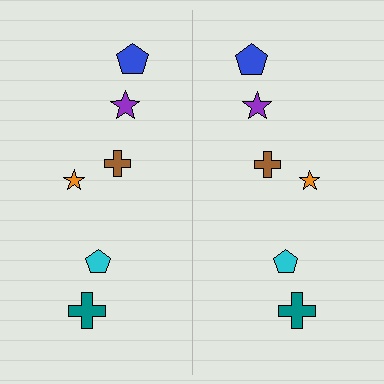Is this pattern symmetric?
Yes, this pattern has bilateral (reflection) symmetry.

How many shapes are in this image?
There are 12 shapes in this image.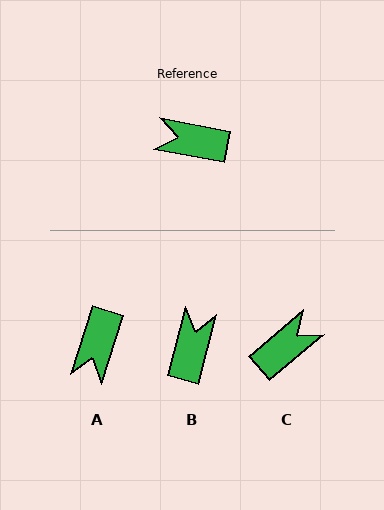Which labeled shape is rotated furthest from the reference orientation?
C, about 129 degrees away.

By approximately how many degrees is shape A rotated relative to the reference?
Approximately 83 degrees counter-clockwise.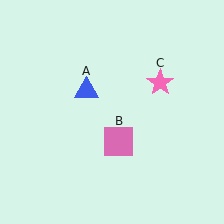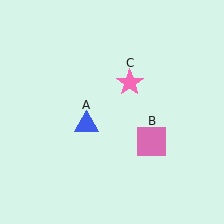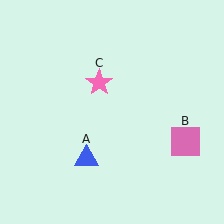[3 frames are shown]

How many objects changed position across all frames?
3 objects changed position: blue triangle (object A), pink square (object B), pink star (object C).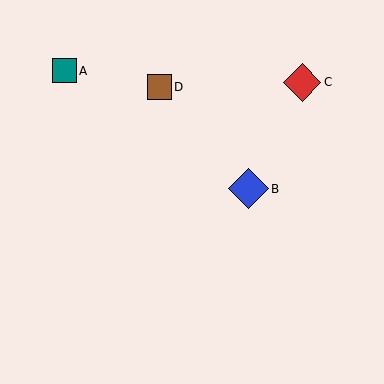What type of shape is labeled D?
Shape D is a brown square.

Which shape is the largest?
The blue diamond (labeled B) is the largest.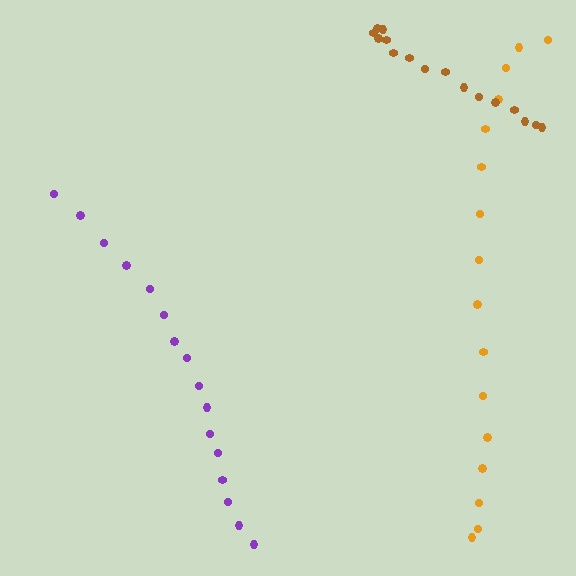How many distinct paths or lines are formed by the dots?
There are 3 distinct paths.